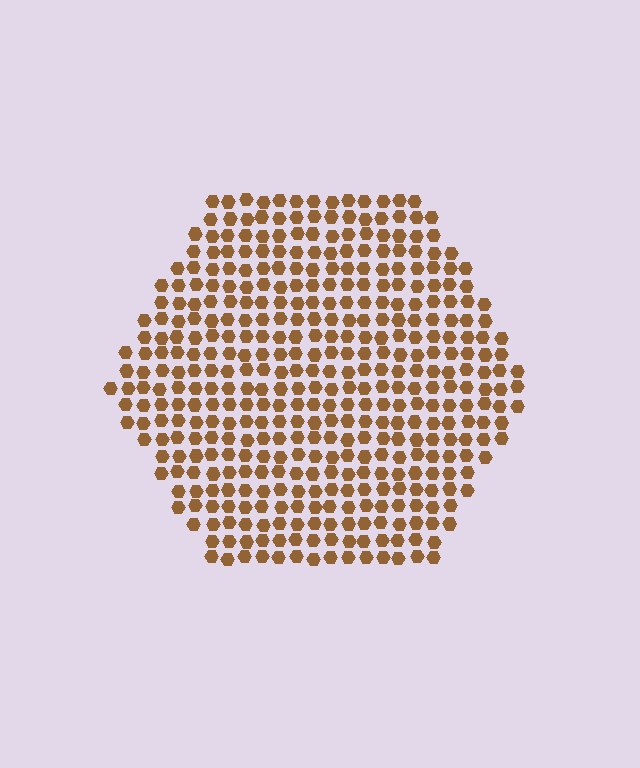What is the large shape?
The large shape is a hexagon.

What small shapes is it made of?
It is made of small hexagons.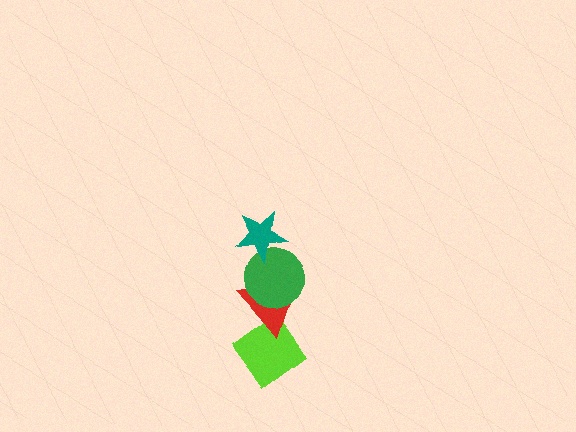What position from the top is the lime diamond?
The lime diamond is 4th from the top.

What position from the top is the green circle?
The green circle is 2nd from the top.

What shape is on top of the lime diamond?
The red triangle is on top of the lime diamond.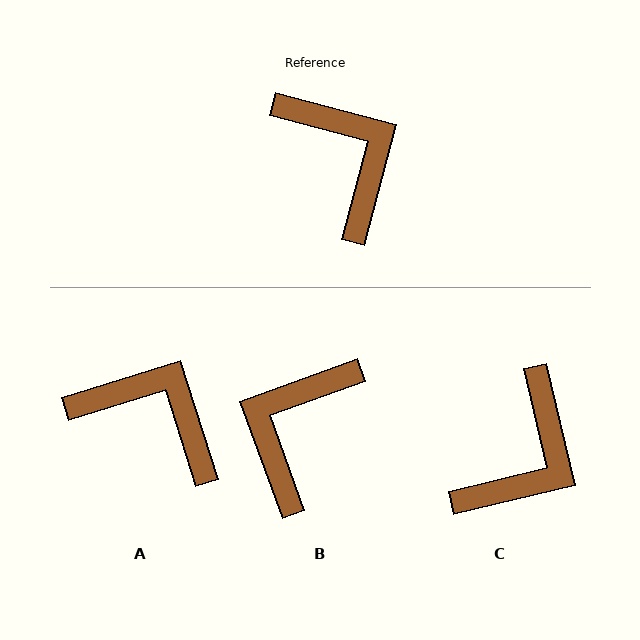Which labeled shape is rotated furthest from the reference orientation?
B, about 124 degrees away.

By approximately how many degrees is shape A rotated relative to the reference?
Approximately 32 degrees counter-clockwise.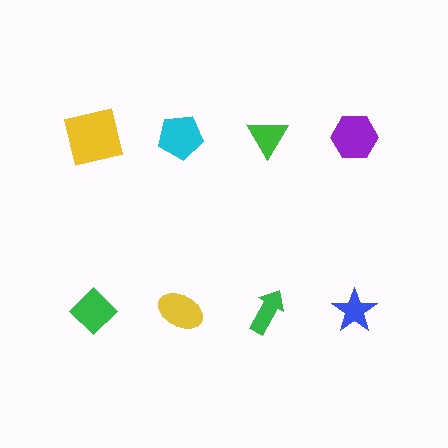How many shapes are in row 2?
4 shapes.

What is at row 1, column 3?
A green triangle.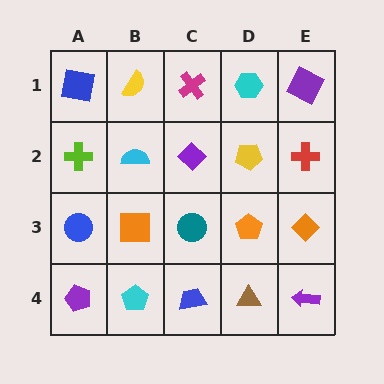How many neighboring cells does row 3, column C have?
4.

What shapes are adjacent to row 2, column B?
A yellow semicircle (row 1, column B), an orange square (row 3, column B), a lime cross (row 2, column A), a purple diamond (row 2, column C).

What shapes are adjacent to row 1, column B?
A cyan semicircle (row 2, column B), a blue square (row 1, column A), a magenta cross (row 1, column C).